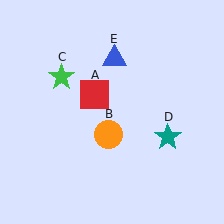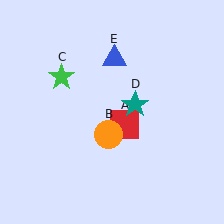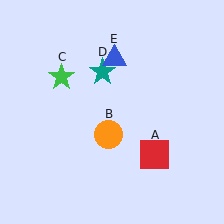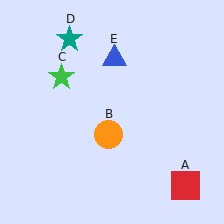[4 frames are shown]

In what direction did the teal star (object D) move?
The teal star (object D) moved up and to the left.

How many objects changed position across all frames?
2 objects changed position: red square (object A), teal star (object D).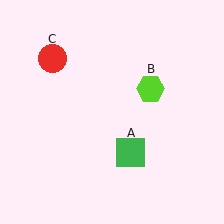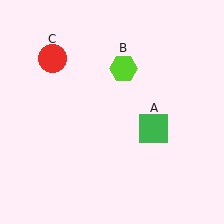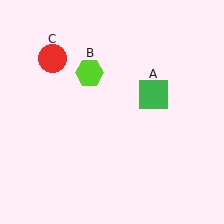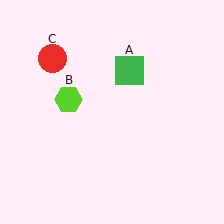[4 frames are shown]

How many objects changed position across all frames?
2 objects changed position: green square (object A), lime hexagon (object B).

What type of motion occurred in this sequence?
The green square (object A), lime hexagon (object B) rotated counterclockwise around the center of the scene.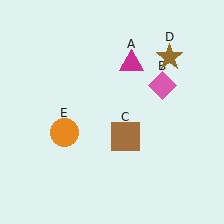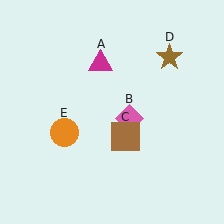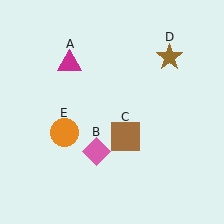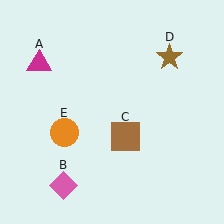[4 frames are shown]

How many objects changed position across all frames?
2 objects changed position: magenta triangle (object A), pink diamond (object B).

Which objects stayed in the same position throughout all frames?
Brown square (object C) and brown star (object D) and orange circle (object E) remained stationary.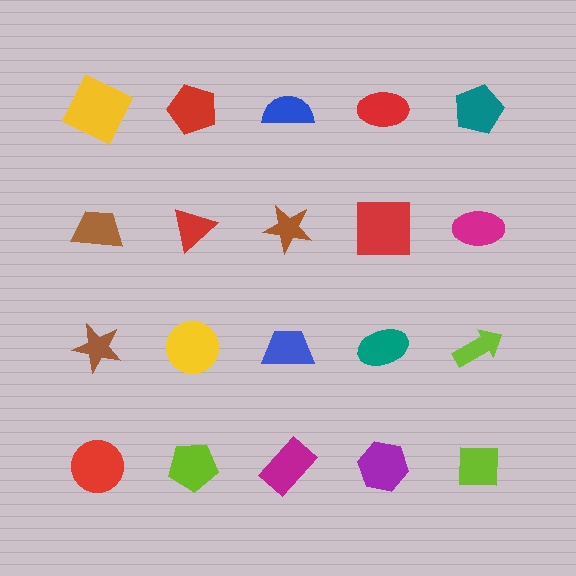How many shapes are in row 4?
5 shapes.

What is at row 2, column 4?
A red square.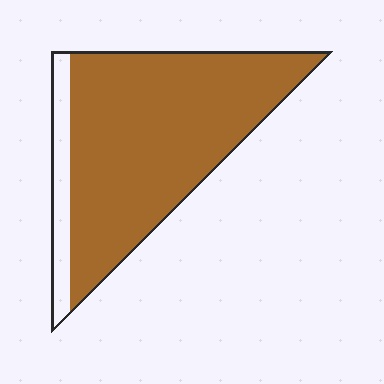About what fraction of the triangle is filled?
About seven eighths (7/8).